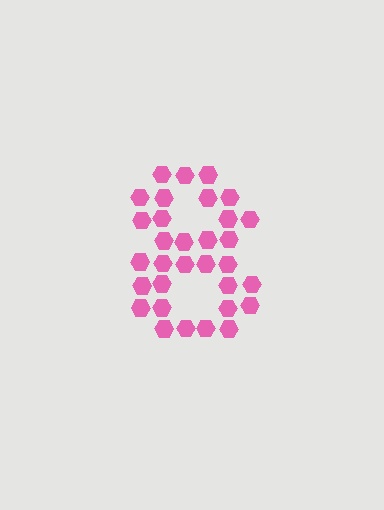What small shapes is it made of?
It is made of small hexagons.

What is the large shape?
The large shape is the digit 8.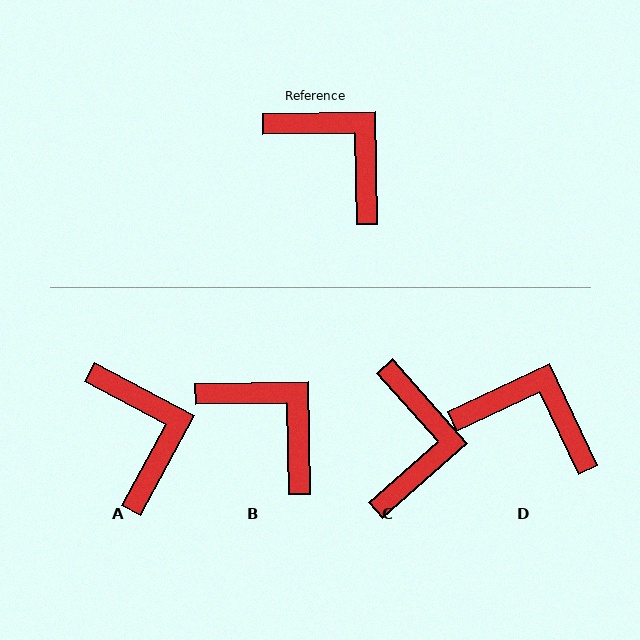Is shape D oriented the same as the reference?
No, it is off by about 24 degrees.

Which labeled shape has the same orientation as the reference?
B.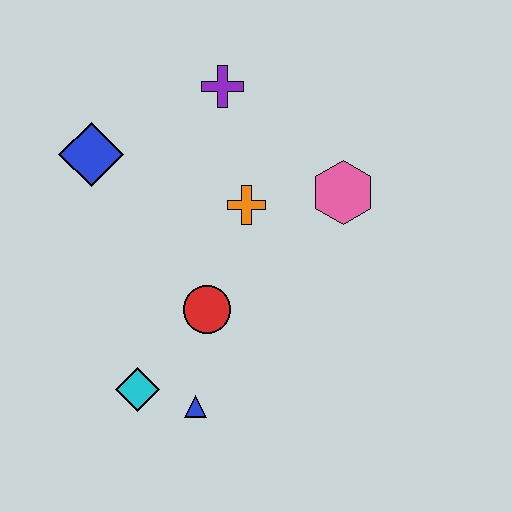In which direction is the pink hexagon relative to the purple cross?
The pink hexagon is to the right of the purple cross.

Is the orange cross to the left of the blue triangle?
No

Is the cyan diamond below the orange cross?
Yes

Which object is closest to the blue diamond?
The purple cross is closest to the blue diamond.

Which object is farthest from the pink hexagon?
The cyan diamond is farthest from the pink hexagon.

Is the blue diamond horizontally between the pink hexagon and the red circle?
No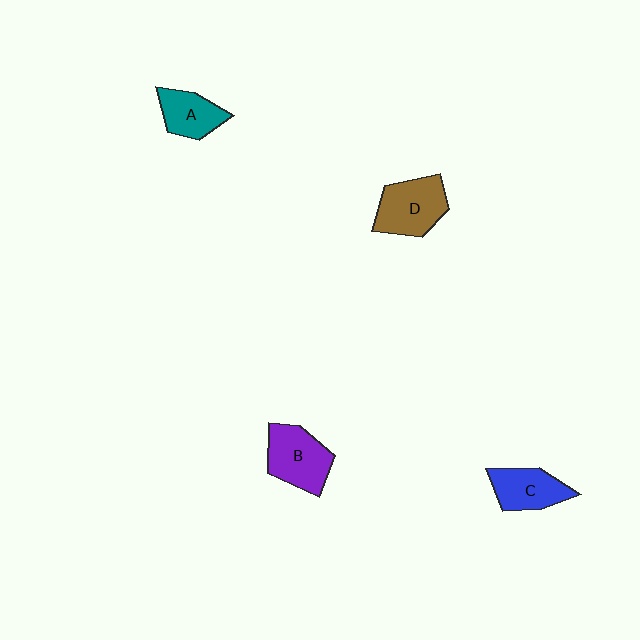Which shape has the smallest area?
Shape A (teal).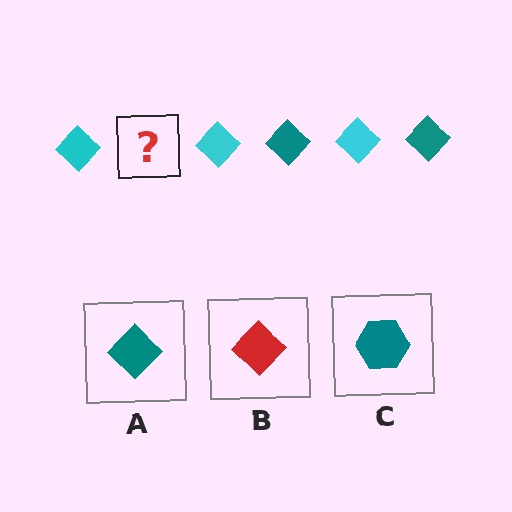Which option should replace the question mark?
Option A.